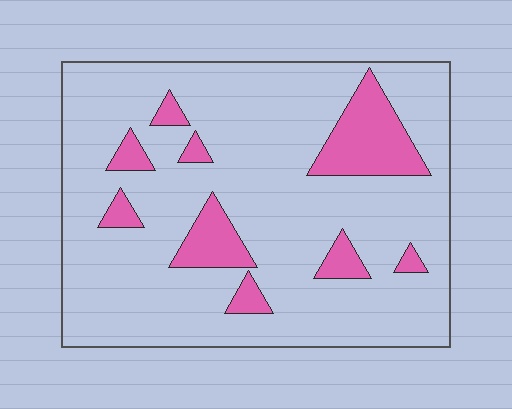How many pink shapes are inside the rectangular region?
9.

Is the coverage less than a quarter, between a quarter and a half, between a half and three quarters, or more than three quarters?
Less than a quarter.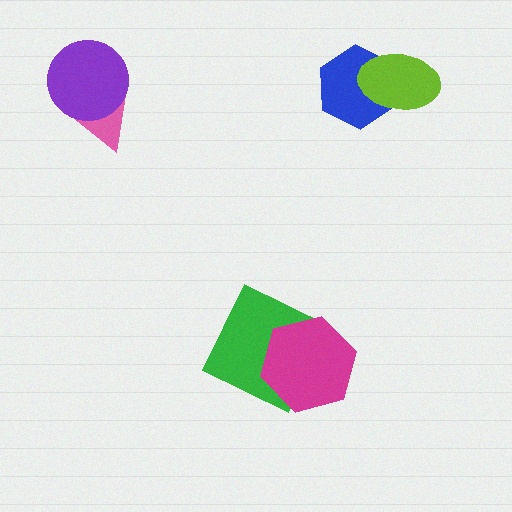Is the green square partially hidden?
Yes, it is partially covered by another shape.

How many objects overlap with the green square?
1 object overlaps with the green square.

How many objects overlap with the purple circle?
1 object overlaps with the purple circle.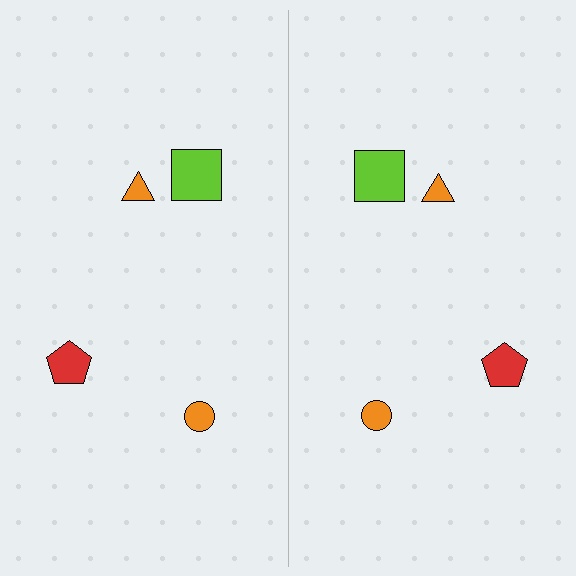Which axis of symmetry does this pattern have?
The pattern has a vertical axis of symmetry running through the center of the image.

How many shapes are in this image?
There are 8 shapes in this image.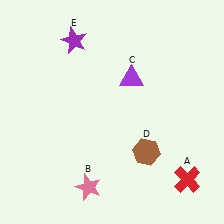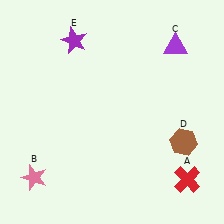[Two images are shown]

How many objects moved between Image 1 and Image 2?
3 objects moved between the two images.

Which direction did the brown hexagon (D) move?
The brown hexagon (D) moved right.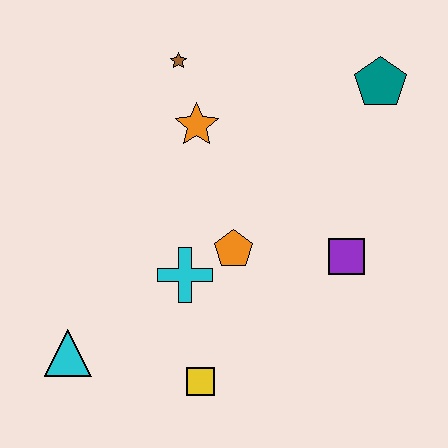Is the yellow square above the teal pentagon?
No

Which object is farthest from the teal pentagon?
The cyan triangle is farthest from the teal pentagon.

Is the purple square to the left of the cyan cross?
No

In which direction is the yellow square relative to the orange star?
The yellow square is below the orange star.